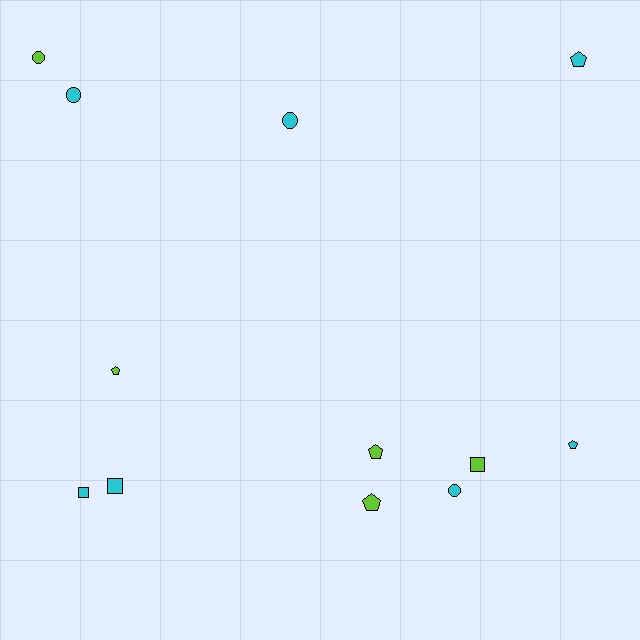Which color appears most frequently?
Cyan, with 7 objects.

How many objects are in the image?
There are 12 objects.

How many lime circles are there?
There is 1 lime circle.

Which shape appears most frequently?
Pentagon, with 5 objects.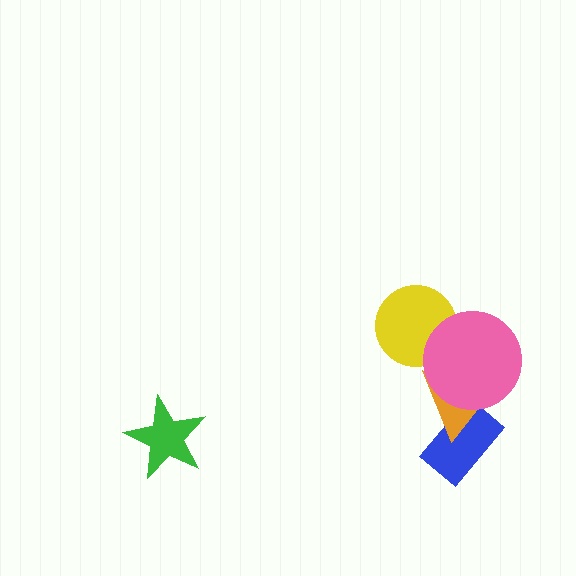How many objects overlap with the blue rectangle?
1 object overlaps with the blue rectangle.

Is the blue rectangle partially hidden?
Yes, it is partially covered by another shape.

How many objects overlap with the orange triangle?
2 objects overlap with the orange triangle.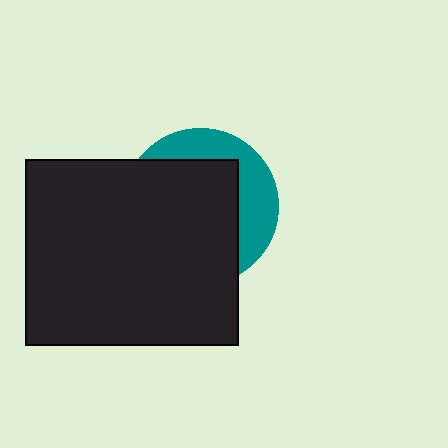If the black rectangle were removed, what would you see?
You would see the complete teal circle.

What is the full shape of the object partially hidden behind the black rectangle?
The partially hidden object is a teal circle.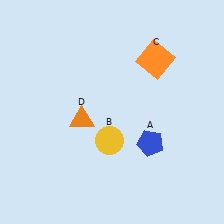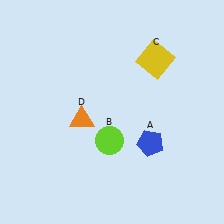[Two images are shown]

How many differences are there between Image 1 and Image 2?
There are 2 differences between the two images.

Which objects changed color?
B changed from yellow to lime. C changed from orange to yellow.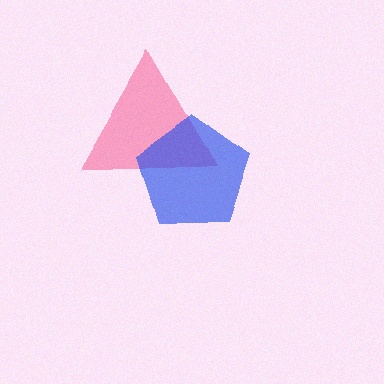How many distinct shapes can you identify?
There are 2 distinct shapes: a pink triangle, a blue pentagon.